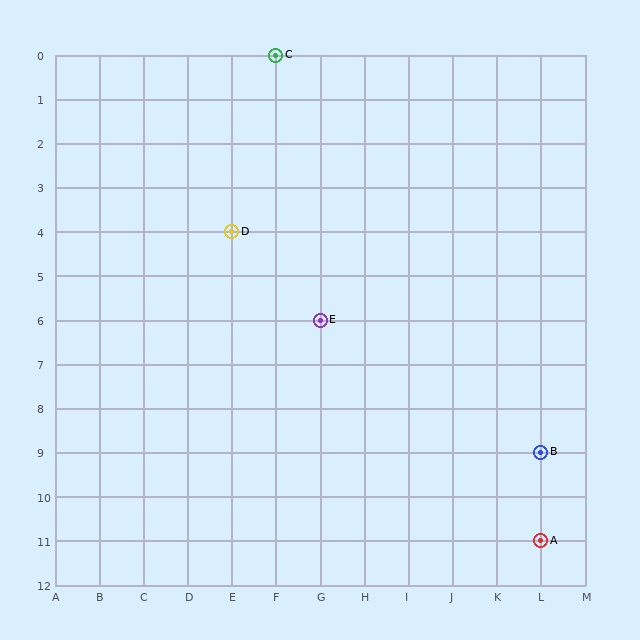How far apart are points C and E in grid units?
Points C and E are 1 column and 6 rows apart (about 6.1 grid units diagonally).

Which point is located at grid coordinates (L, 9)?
Point B is at (L, 9).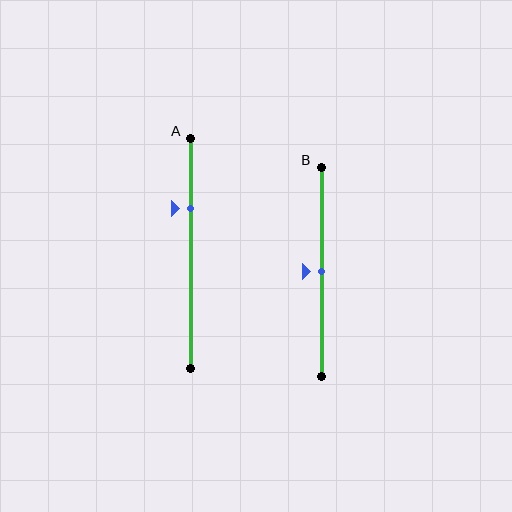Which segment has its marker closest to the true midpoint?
Segment B has its marker closest to the true midpoint.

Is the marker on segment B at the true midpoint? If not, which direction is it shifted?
Yes, the marker on segment B is at the true midpoint.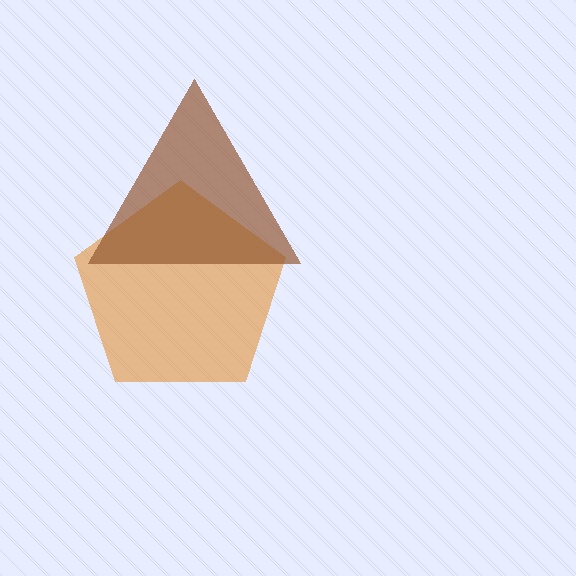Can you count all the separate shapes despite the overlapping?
Yes, there are 2 separate shapes.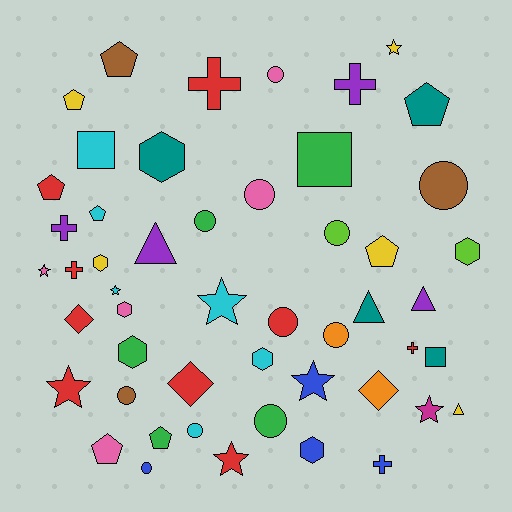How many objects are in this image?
There are 50 objects.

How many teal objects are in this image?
There are 4 teal objects.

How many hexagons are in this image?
There are 7 hexagons.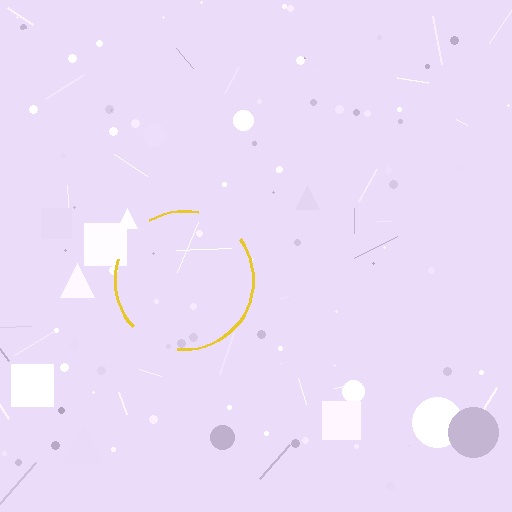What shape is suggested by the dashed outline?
The dashed outline suggests a circle.